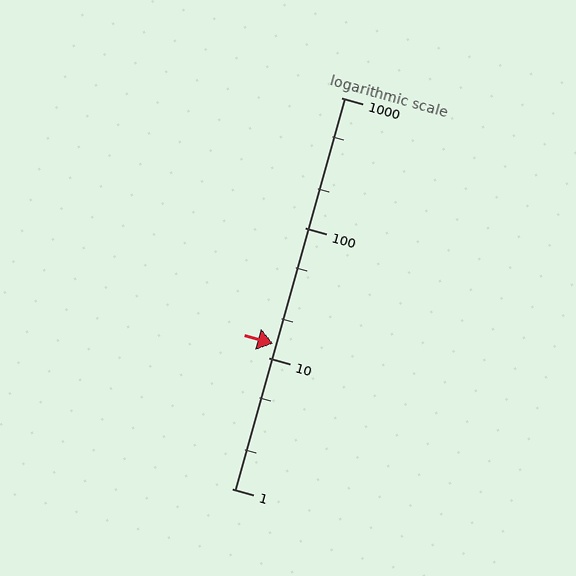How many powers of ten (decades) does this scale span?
The scale spans 3 decades, from 1 to 1000.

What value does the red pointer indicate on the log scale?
The pointer indicates approximately 13.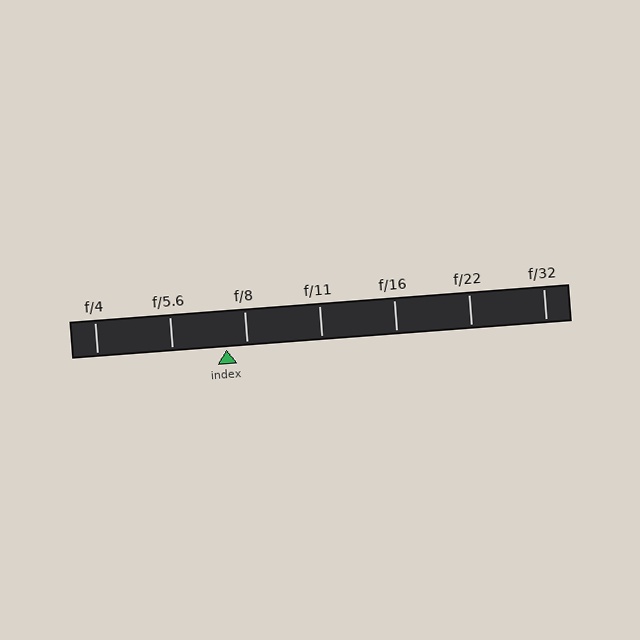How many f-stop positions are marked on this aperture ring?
There are 7 f-stop positions marked.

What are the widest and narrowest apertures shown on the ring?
The widest aperture shown is f/4 and the narrowest is f/32.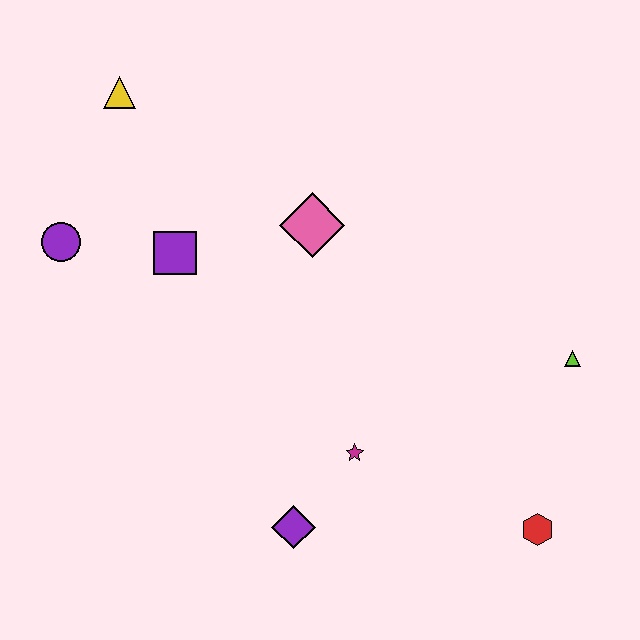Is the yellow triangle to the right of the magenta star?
No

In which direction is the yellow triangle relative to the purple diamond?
The yellow triangle is above the purple diamond.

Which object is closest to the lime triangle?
The red hexagon is closest to the lime triangle.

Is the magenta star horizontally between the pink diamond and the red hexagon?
Yes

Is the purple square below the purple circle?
Yes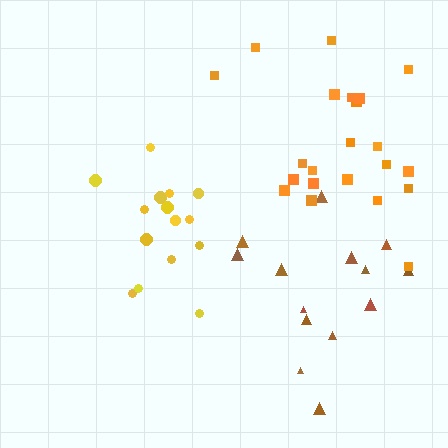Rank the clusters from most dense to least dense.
yellow, orange, brown.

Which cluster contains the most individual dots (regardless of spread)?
Orange (22).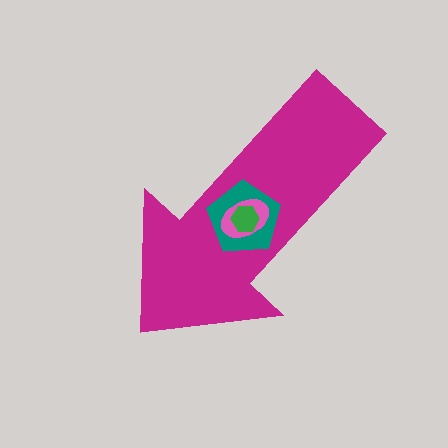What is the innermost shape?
The green hexagon.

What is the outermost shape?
The magenta arrow.